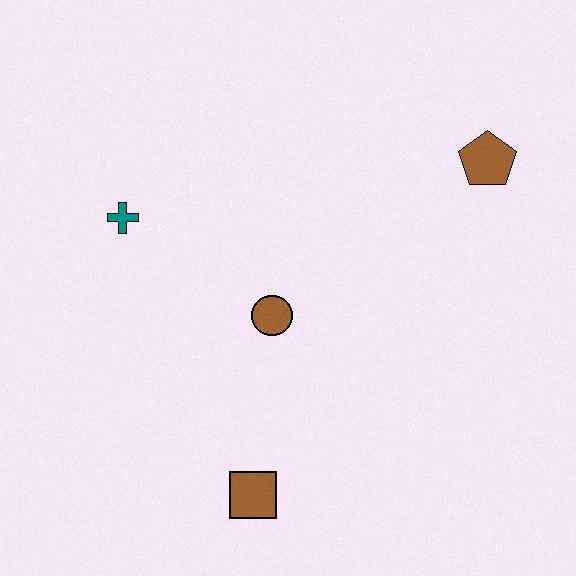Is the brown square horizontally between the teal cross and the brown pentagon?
Yes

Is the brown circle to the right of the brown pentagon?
No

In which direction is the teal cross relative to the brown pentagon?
The teal cross is to the left of the brown pentagon.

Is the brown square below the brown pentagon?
Yes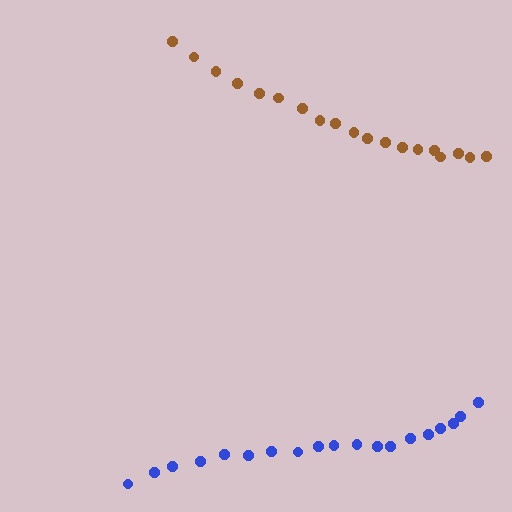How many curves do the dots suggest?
There are 2 distinct paths.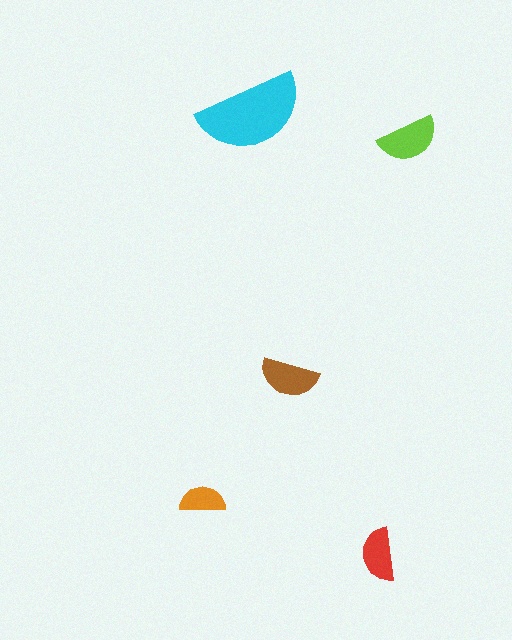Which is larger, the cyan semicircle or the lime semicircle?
The cyan one.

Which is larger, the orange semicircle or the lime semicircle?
The lime one.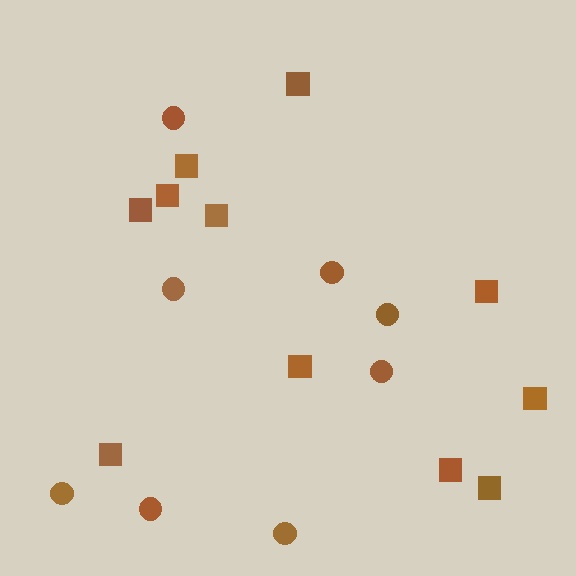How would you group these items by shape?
There are 2 groups: one group of circles (8) and one group of squares (11).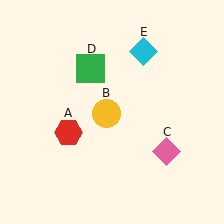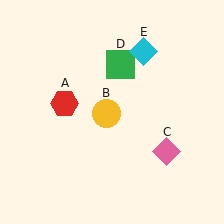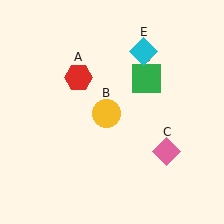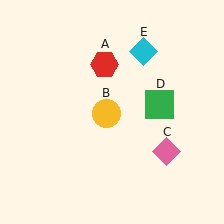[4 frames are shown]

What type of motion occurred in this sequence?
The red hexagon (object A), green square (object D) rotated clockwise around the center of the scene.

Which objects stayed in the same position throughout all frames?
Yellow circle (object B) and pink diamond (object C) and cyan diamond (object E) remained stationary.